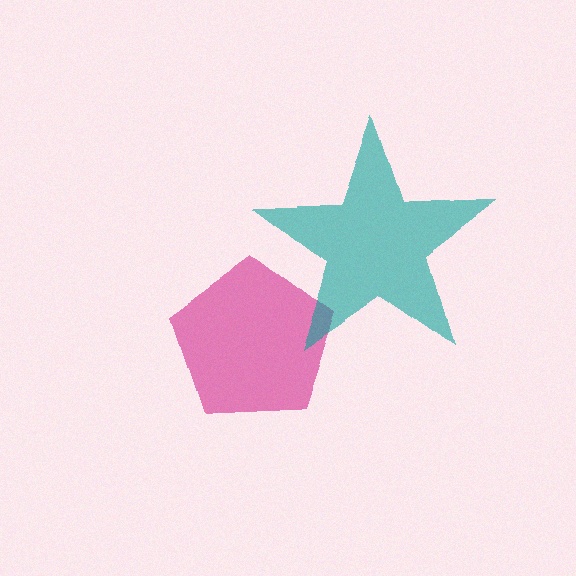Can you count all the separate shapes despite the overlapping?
Yes, there are 2 separate shapes.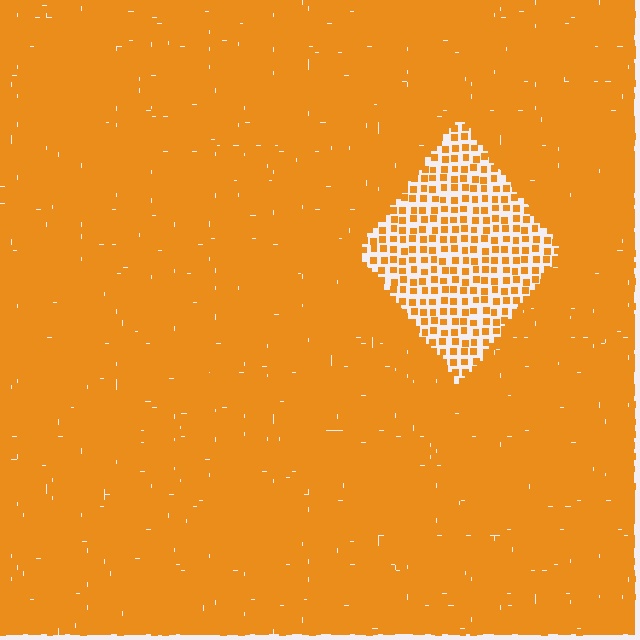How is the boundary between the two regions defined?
The boundary is defined by a change in element density (approximately 3.1x ratio). All elements are the same color, size, and shape.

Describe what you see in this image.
The image contains small orange elements arranged at two different densities. A diamond-shaped region is visible where the elements are less densely packed than the surrounding area.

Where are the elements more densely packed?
The elements are more densely packed outside the diamond boundary.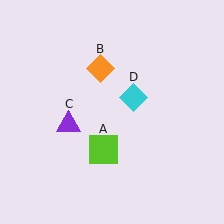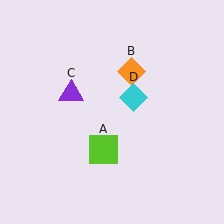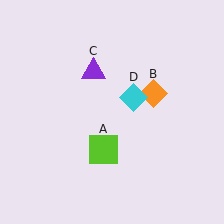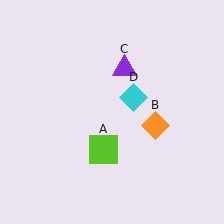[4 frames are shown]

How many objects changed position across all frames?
2 objects changed position: orange diamond (object B), purple triangle (object C).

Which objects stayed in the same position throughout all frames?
Lime square (object A) and cyan diamond (object D) remained stationary.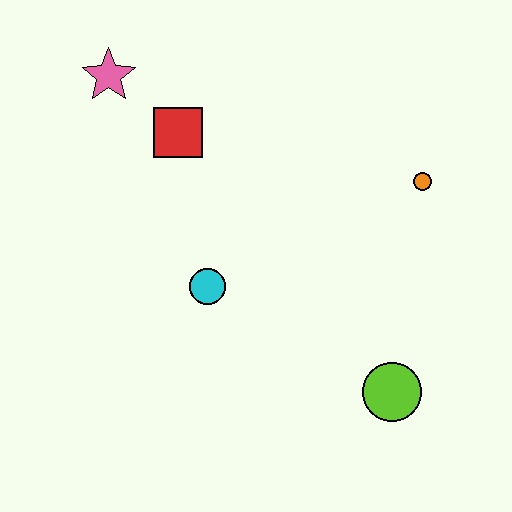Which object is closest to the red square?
The pink star is closest to the red square.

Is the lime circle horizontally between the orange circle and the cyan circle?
Yes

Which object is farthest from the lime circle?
The pink star is farthest from the lime circle.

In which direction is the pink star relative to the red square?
The pink star is to the left of the red square.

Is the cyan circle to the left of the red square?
No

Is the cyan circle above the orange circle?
No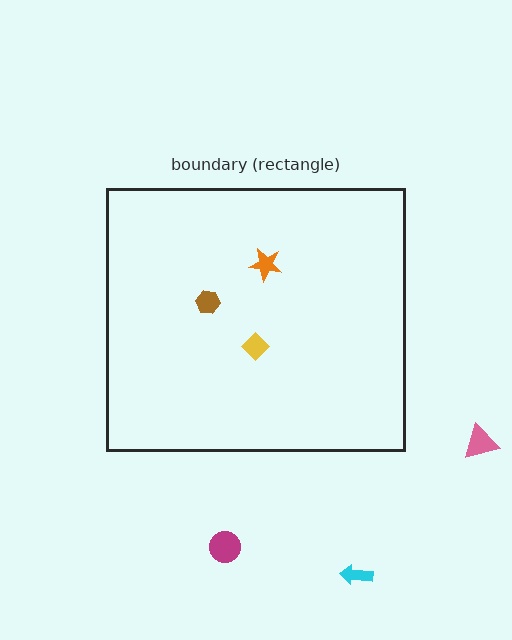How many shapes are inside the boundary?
3 inside, 3 outside.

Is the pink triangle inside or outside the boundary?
Outside.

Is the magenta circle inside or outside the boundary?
Outside.